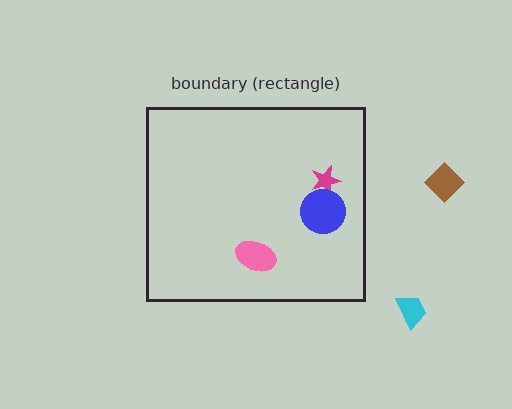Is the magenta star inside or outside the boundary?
Inside.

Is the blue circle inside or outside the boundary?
Inside.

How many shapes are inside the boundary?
3 inside, 2 outside.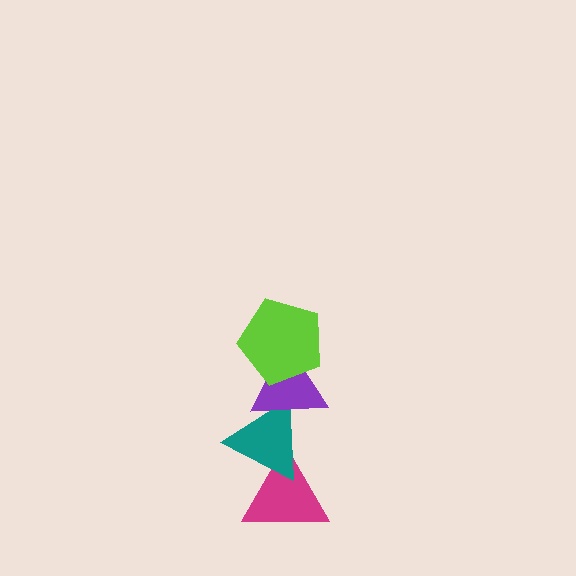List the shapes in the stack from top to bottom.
From top to bottom: the lime pentagon, the purple triangle, the teal triangle, the magenta triangle.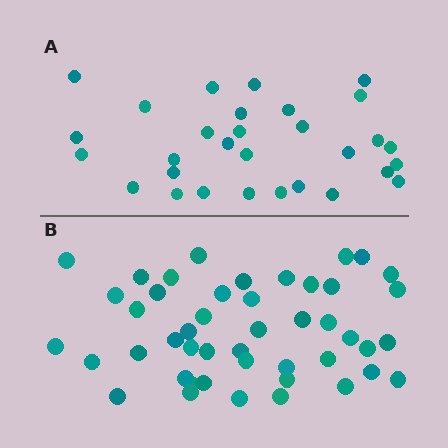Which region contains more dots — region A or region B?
Region B (the bottom region) has more dots.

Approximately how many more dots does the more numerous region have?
Region B has approximately 15 more dots than region A.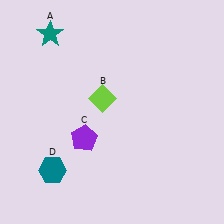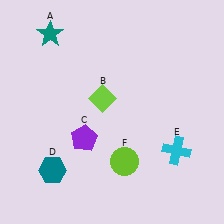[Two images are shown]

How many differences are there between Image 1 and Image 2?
There are 2 differences between the two images.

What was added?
A cyan cross (E), a lime circle (F) were added in Image 2.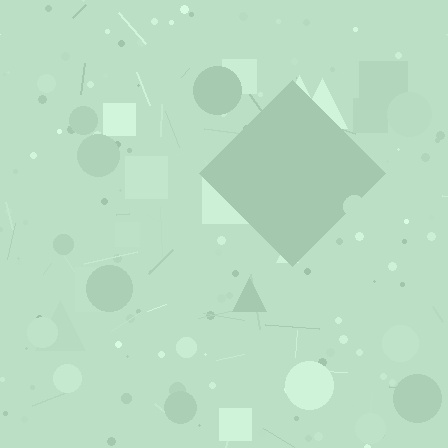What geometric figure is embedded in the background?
A diamond is embedded in the background.